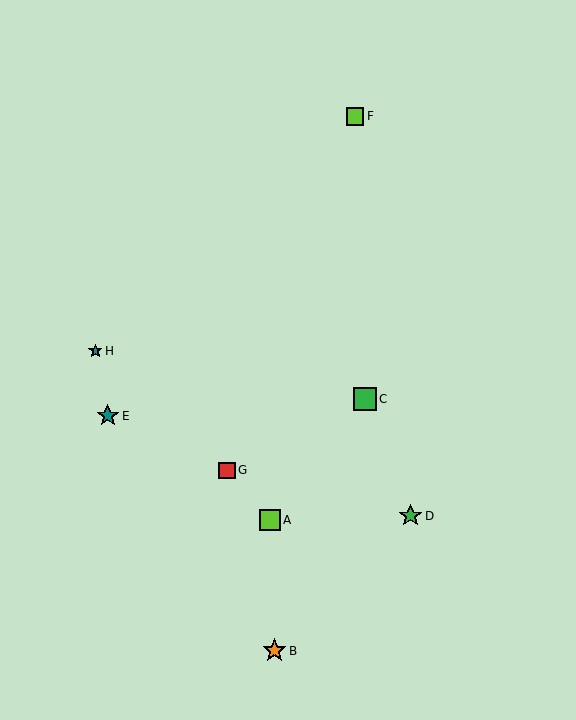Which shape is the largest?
The orange star (labeled B) is the largest.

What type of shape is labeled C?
Shape C is a green square.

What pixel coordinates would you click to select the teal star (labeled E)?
Click at (108, 416) to select the teal star E.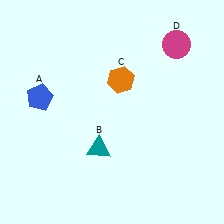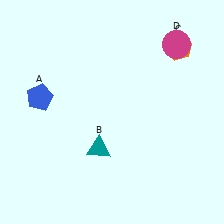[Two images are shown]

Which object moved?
The orange hexagon (C) moved right.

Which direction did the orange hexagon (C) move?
The orange hexagon (C) moved right.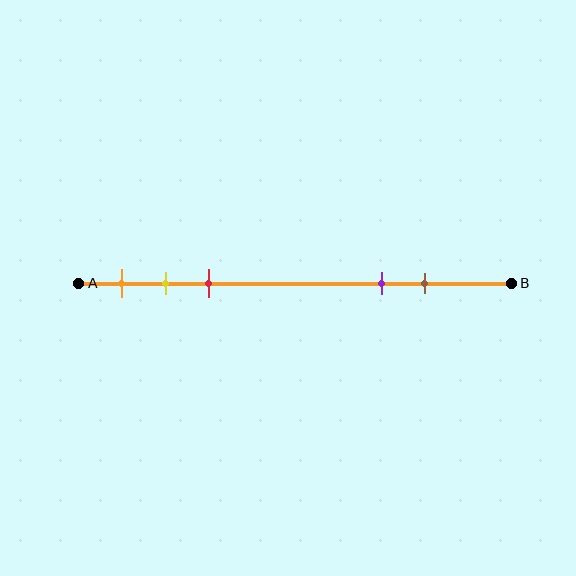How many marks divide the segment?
There are 5 marks dividing the segment.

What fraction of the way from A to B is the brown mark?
The brown mark is approximately 80% (0.8) of the way from A to B.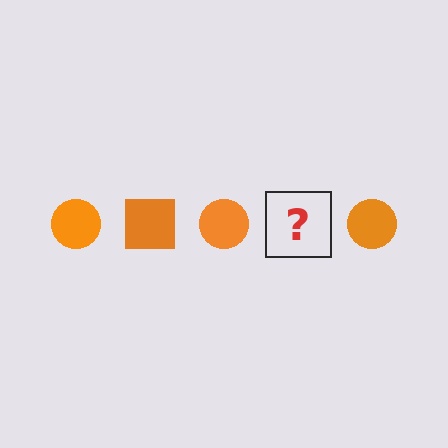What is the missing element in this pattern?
The missing element is an orange square.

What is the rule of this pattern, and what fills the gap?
The rule is that the pattern cycles through circle, square shapes in orange. The gap should be filled with an orange square.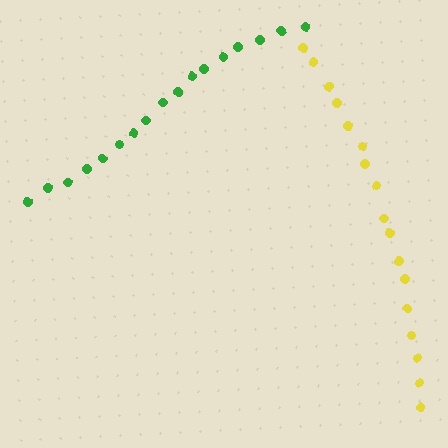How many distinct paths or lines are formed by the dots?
There are 2 distinct paths.